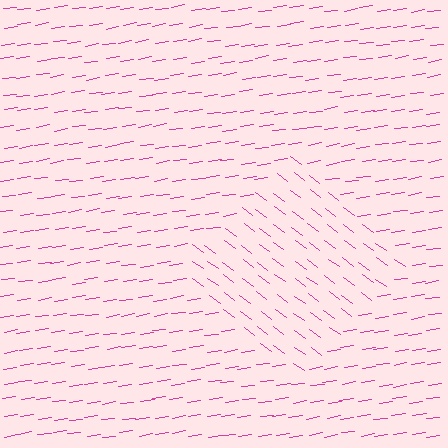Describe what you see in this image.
The image is filled with small magenta line segments. A diamond region in the image has lines oriented differently from the surrounding lines, creating a visible texture boundary.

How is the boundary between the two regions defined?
The boundary is defined purely by a change in line orientation (approximately 45 degrees difference). All lines are the same color and thickness.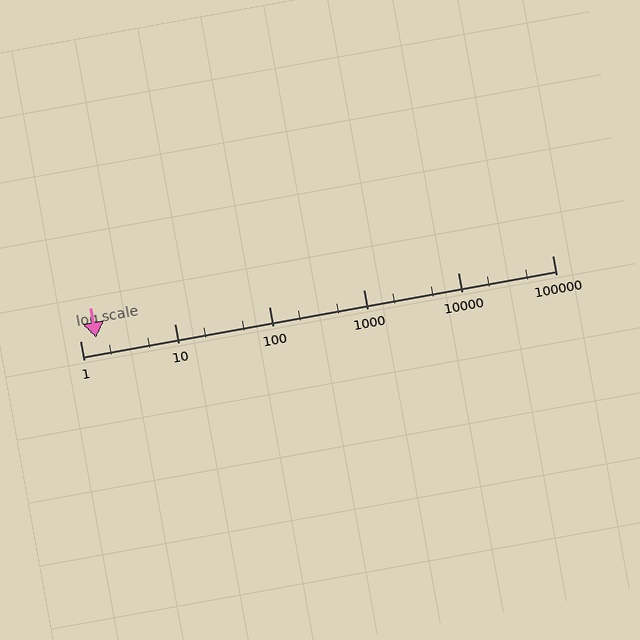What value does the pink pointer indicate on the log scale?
The pointer indicates approximately 1.5.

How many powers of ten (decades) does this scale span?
The scale spans 5 decades, from 1 to 100000.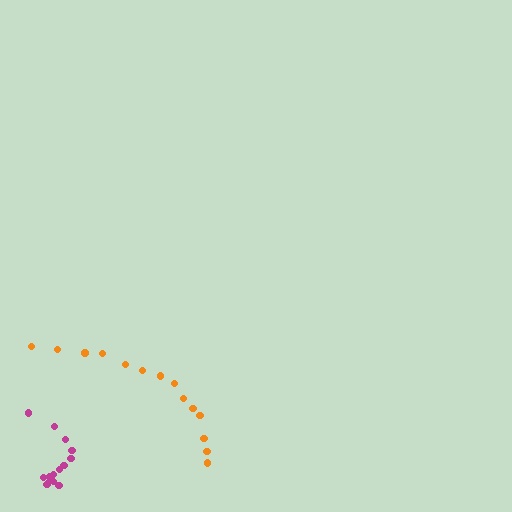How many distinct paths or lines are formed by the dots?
There are 2 distinct paths.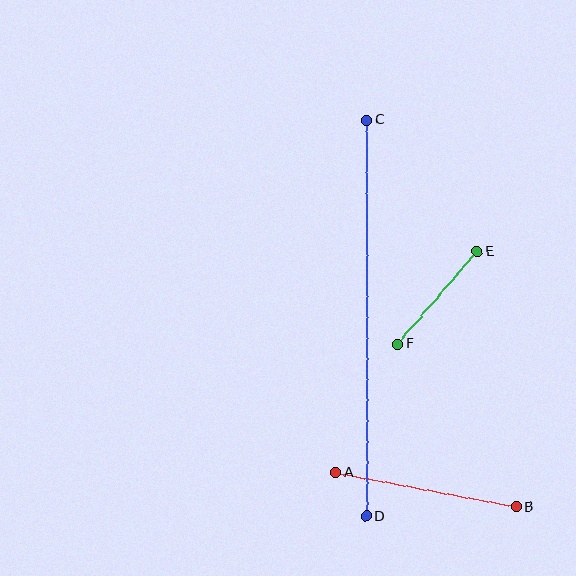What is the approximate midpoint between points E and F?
The midpoint is at approximately (437, 298) pixels.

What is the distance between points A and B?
The distance is approximately 184 pixels.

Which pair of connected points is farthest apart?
Points C and D are farthest apart.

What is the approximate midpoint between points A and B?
The midpoint is at approximately (426, 490) pixels.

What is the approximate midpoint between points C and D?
The midpoint is at approximately (367, 318) pixels.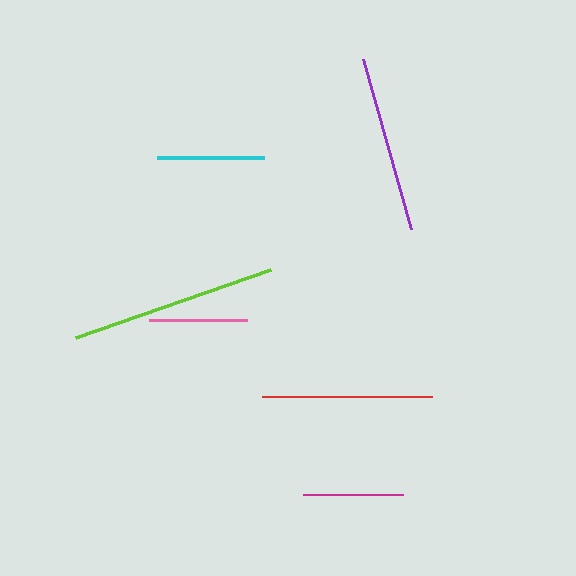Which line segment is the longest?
The lime line is the longest at approximately 206 pixels.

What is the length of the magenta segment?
The magenta segment is approximately 100 pixels long.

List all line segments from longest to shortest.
From longest to shortest: lime, purple, red, cyan, magenta, pink.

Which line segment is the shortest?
The pink line is the shortest at approximately 97 pixels.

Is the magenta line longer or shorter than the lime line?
The lime line is longer than the magenta line.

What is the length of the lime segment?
The lime segment is approximately 206 pixels long.